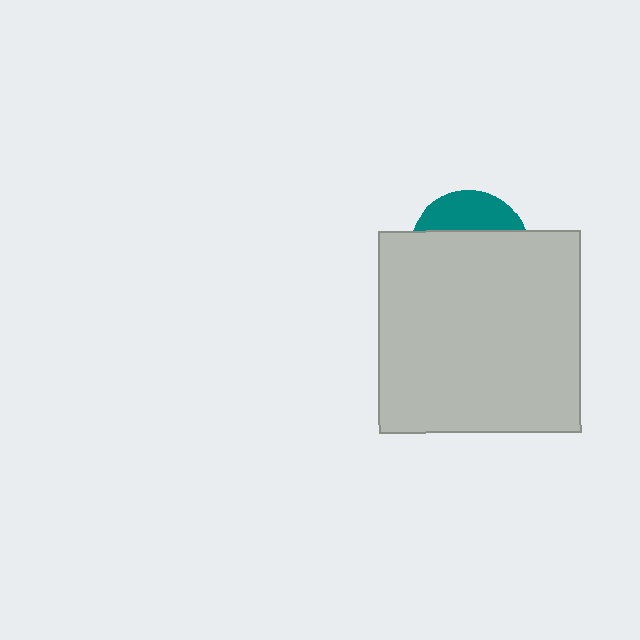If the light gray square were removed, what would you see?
You would see the complete teal circle.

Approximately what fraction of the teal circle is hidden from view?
Roughly 70% of the teal circle is hidden behind the light gray square.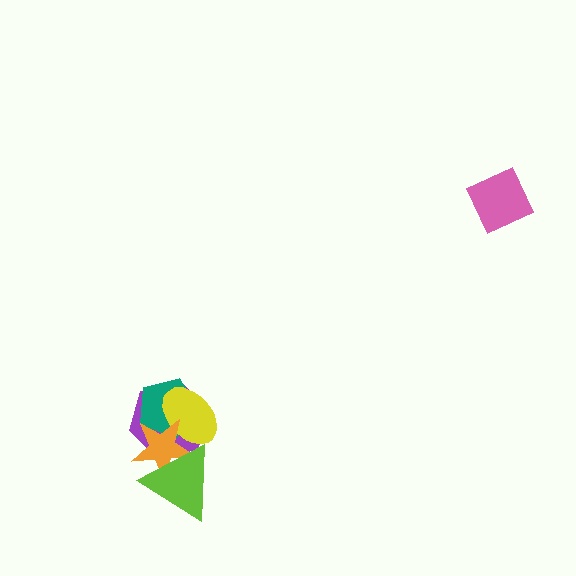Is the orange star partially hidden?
Yes, it is partially covered by another shape.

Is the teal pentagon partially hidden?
Yes, it is partially covered by another shape.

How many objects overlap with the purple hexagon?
4 objects overlap with the purple hexagon.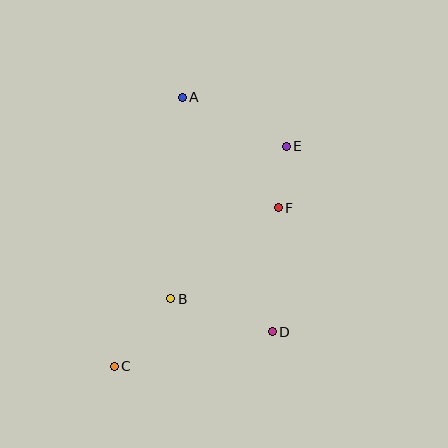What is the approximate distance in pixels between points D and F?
The distance between D and F is approximately 124 pixels.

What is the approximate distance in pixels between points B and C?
The distance between B and C is approximately 88 pixels.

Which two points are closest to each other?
Points E and F are closest to each other.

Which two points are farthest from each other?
Points C and E are farthest from each other.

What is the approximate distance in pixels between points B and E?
The distance between B and E is approximately 191 pixels.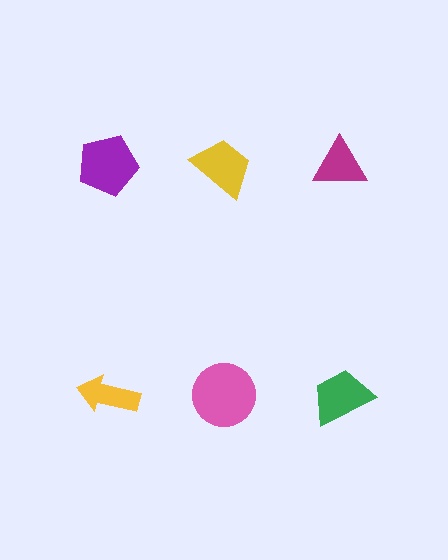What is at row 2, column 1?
A yellow arrow.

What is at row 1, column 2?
A yellow trapezoid.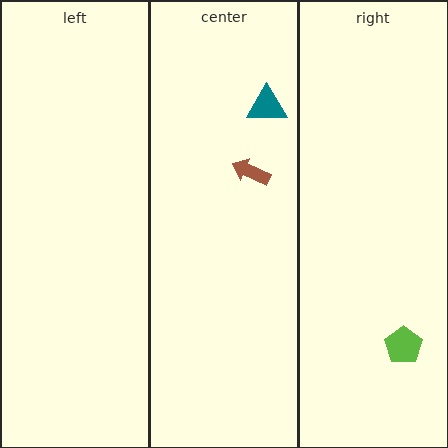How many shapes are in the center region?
2.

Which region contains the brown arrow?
The center region.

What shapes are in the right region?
The lime pentagon.